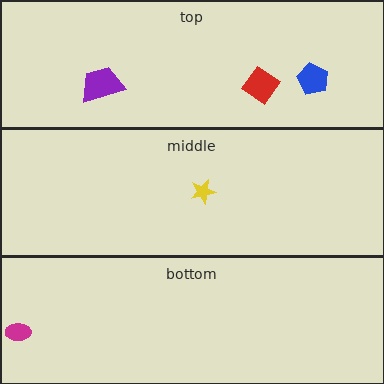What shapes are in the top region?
The purple trapezoid, the blue pentagon, the red diamond.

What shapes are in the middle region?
The yellow star.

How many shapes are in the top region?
3.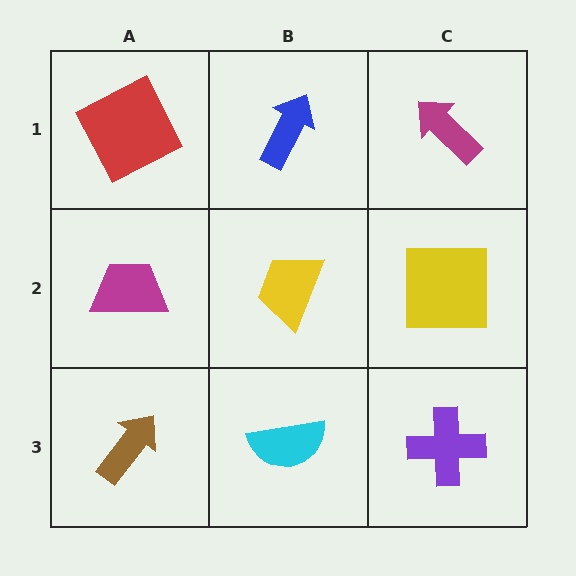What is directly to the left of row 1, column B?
A red square.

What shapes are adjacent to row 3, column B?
A yellow trapezoid (row 2, column B), a brown arrow (row 3, column A), a purple cross (row 3, column C).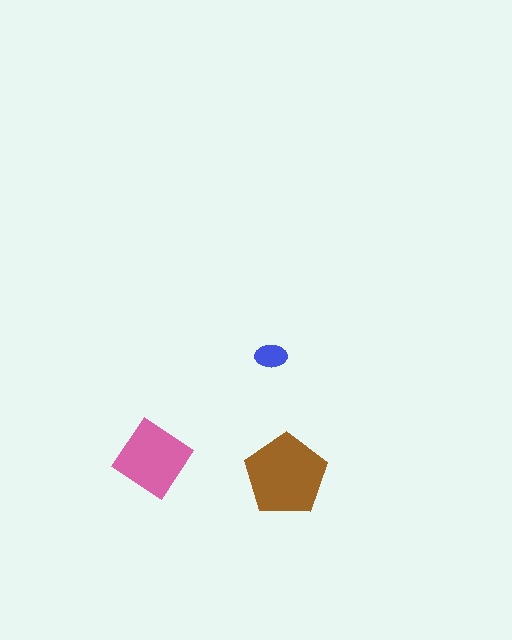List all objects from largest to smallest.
The brown pentagon, the pink diamond, the blue ellipse.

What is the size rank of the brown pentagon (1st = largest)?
1st.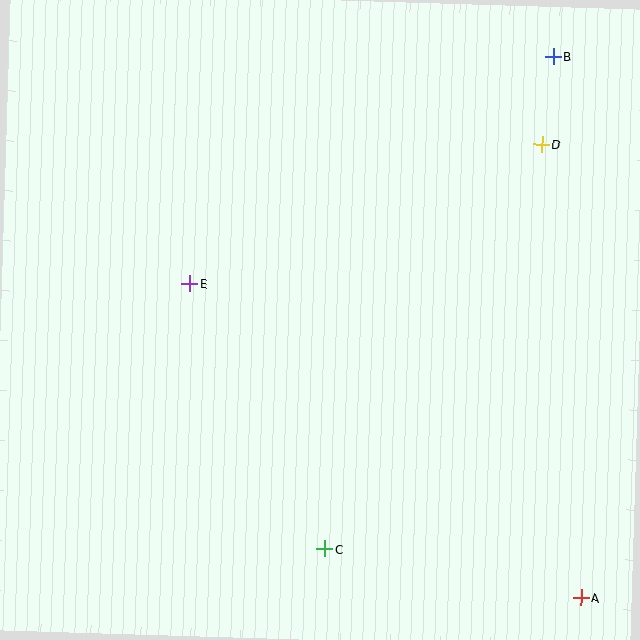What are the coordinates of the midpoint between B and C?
The midpoint between B and C is at (439, 303).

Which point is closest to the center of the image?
Point E at (190, 284) is closest to the center.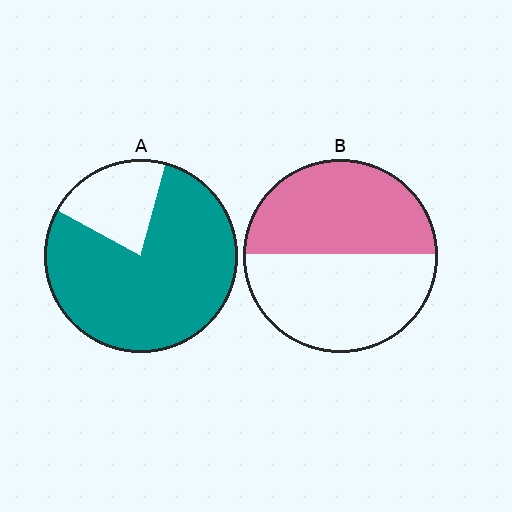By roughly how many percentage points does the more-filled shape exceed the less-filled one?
By roughly 30 percentage points (A over B).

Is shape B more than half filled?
Roughly half.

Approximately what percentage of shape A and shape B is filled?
A is approximately 80% and B is approximately 50%.